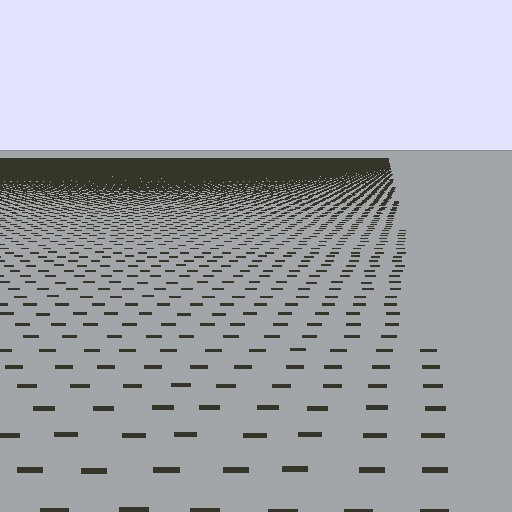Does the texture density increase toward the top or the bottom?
Density increases toward the top.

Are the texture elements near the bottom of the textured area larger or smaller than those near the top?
Larger. Near the bottom, elements are closer to the viewer and appear at a bigger on-screen size.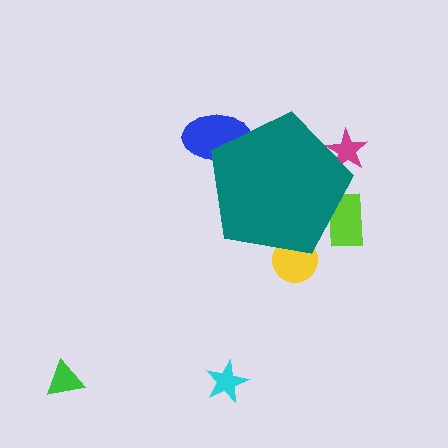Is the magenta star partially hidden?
Yes, the magenta star is partially hidden behind the teal pentagon.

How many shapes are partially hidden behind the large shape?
4 shapes are partially hidden.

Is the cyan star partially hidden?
No, the cyan star is fully visible.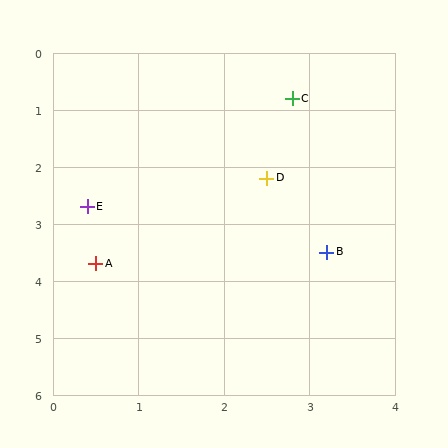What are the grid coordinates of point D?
Point D is at approximately (2.5, 2.2).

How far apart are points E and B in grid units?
Points E and B are about 2.9 grid units apart.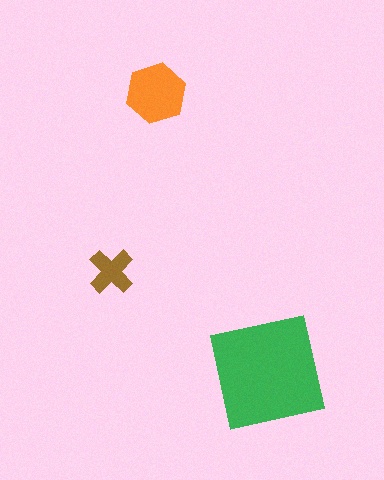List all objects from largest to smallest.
The green square, the orange hexagon, the brown cross.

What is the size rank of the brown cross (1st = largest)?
3rd.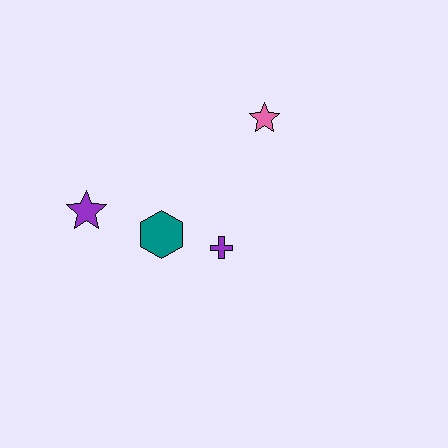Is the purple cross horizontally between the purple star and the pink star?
Yes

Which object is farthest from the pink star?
The purple star is farthest from the pink star.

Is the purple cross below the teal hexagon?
Yes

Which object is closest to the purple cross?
The teal hexagon is closest to the purple cross.